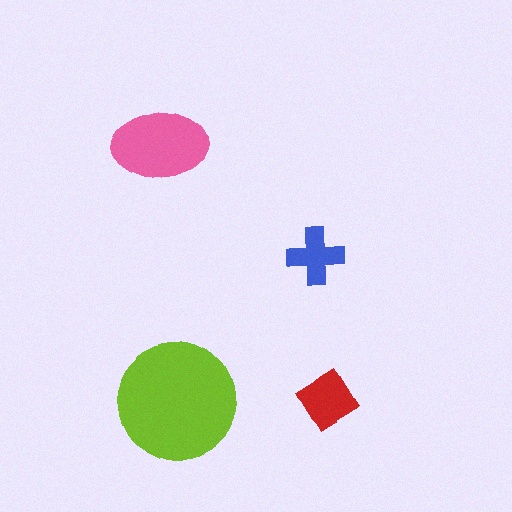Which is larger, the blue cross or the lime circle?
The lime circle.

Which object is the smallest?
The blue cross.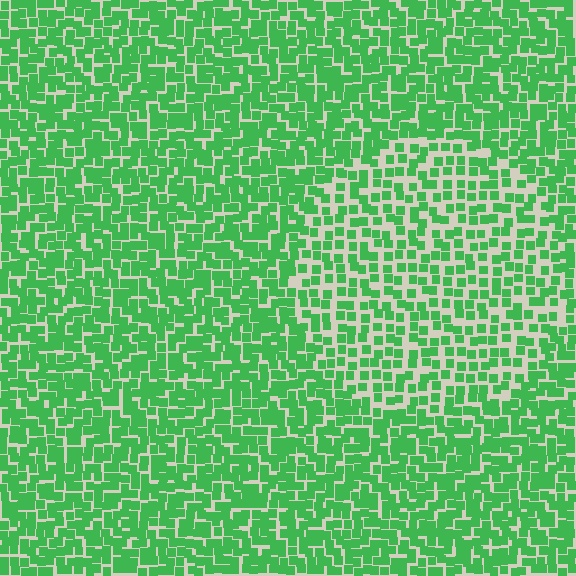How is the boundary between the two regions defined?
The boundary is defined by a change in element density (approximately 1.7x ratio). All elements are the same color, size, and shape.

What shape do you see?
I see a circle.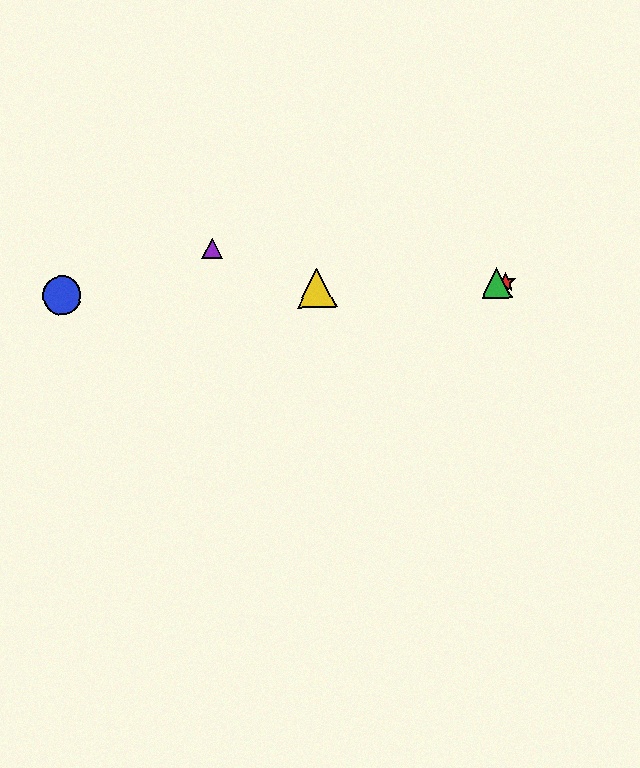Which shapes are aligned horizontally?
The red star, the blue circle, the green triangle, the yellow triangle are aligned horizontally.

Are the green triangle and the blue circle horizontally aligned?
Yes, both are at y≈283.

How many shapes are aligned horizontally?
4 shapes (the red star, the blue circle, the green triangle, the yellow triangle) are aligned horizontally.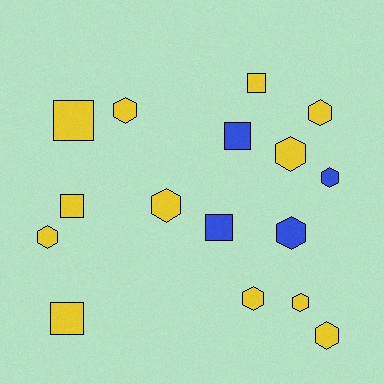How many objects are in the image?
There are 16 objects.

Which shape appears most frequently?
Hexagon, with 10 objects.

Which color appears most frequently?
Yellow, with 12 objects.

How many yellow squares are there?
There are 4 yellow squares.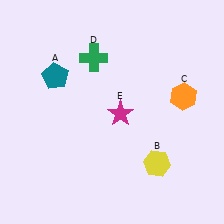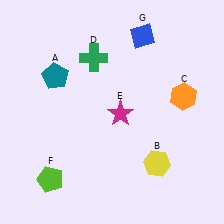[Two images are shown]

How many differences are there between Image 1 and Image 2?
There are 2 differences between the two images.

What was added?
A lime pentagon (F), a blue diamond (G) were added in Image 2.